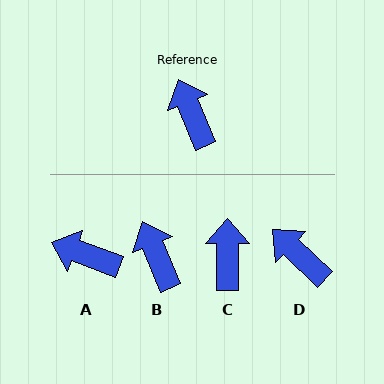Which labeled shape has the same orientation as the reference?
B.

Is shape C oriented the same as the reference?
No, it is off by about 23 degrees.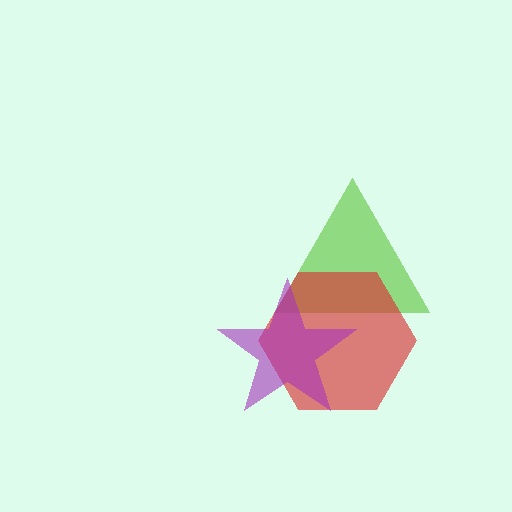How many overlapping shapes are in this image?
There are 3 overlapping shapes in the image.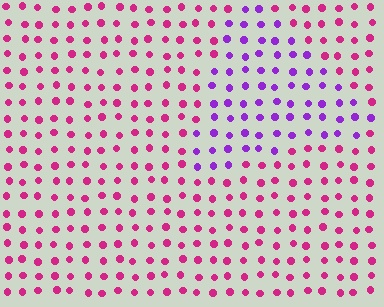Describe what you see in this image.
The image is filled with small magenta elements in a uniform arrangement. A triangle-shaped region is visible where the elements are tinted to a slightly different hue, forming a subtle color boundary.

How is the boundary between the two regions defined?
The boundary is defined purely by a slight shift in hue (about 48 degrees). Spacing, size, and orientation are identical on both sides.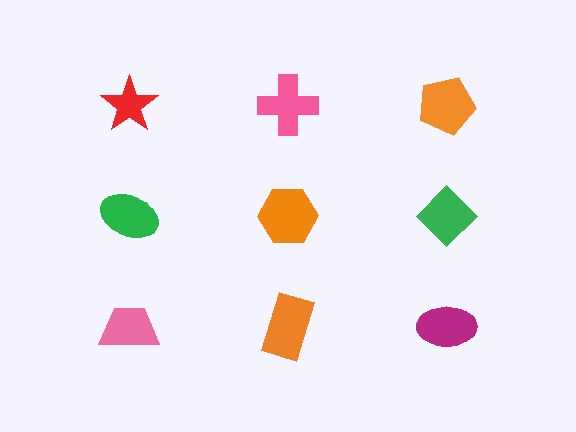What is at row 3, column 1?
A pink trapezoid.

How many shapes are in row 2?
3 shapes.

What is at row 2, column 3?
A green diamond.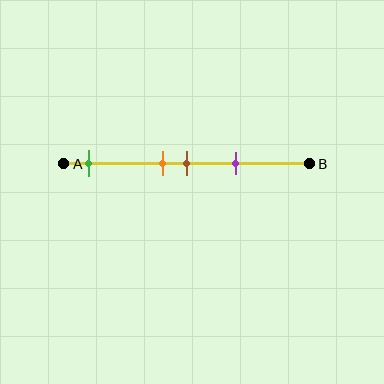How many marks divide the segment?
There are 4 marks dividing the segment.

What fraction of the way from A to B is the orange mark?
The orange mark is approximately 40% (0.4) of the way from A to B.